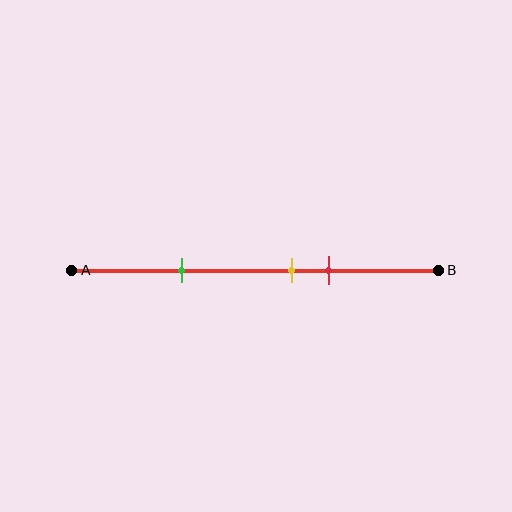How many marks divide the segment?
There are 3 marks dividing the segment.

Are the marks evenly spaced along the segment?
No, the marks are not evenly spaced.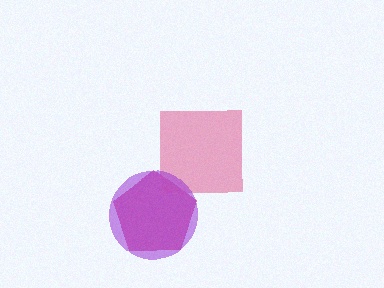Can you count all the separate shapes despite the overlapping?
Yes, there are 3 separate shapes.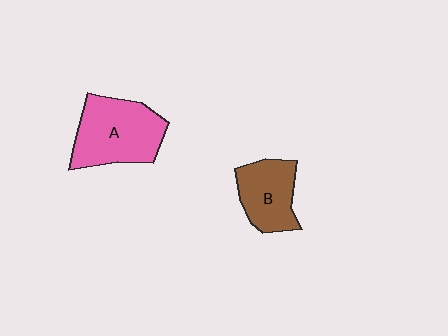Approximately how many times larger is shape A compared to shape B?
Approximately 1.5 times.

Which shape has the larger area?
Shape A (pink).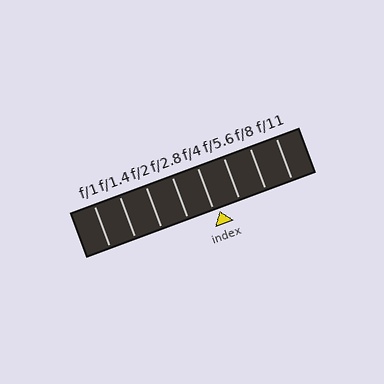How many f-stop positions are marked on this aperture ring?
There are 8 f-stop positions marked.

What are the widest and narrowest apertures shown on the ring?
The widest aperture shown is f/1 and the narrowest is f/11.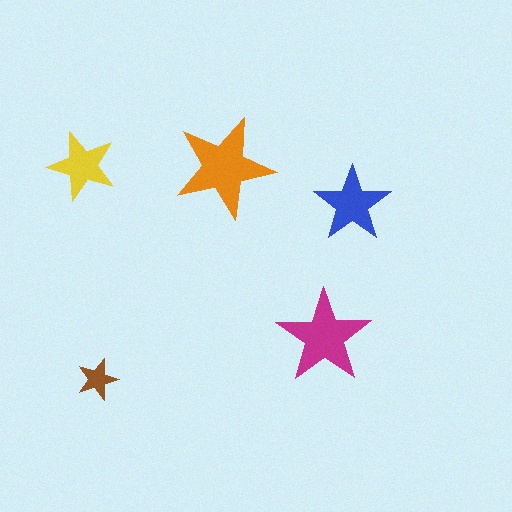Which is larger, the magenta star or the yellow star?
The magenta one.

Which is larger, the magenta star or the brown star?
The magenta one.